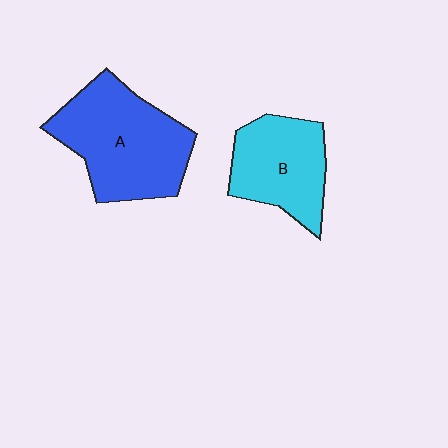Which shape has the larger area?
Shape A (blue).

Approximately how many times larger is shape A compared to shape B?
Approximately 1.4 times.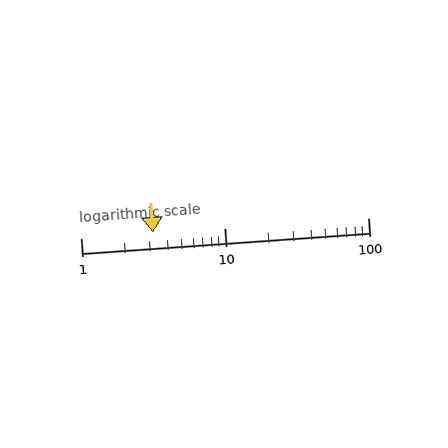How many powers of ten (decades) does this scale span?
The scale spans 2 decades, from 1 to 100.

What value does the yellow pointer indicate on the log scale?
The pointer indicates approximately 3.2.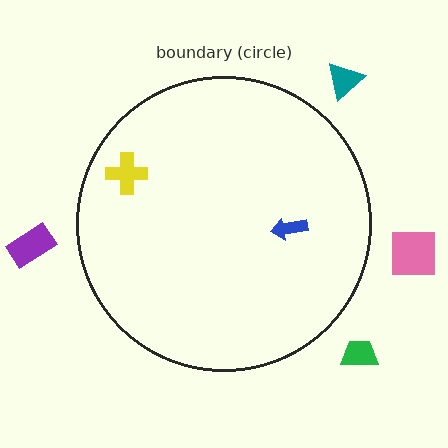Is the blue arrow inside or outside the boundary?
Inside.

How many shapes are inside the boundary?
2 inside, 4 outside.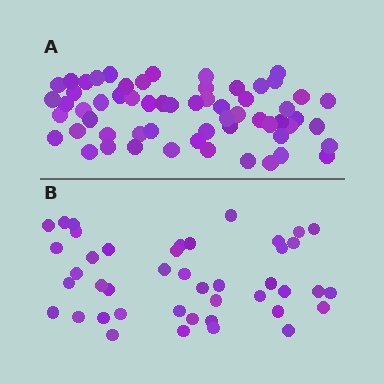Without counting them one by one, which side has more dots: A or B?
Region A (the top region) has more dots.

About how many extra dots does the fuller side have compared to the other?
Region A has approximately 15 more dots than region B.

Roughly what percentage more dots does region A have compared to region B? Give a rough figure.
About 40% more.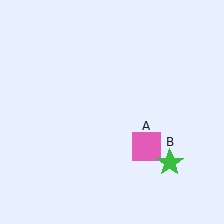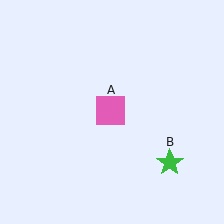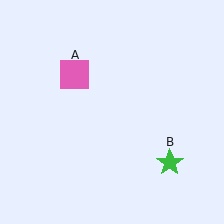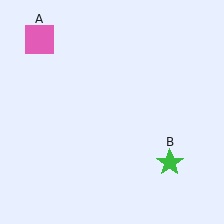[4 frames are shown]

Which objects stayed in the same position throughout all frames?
Green star (object B) remained stationary.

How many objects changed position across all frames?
1 object changed position: pink square (object A).